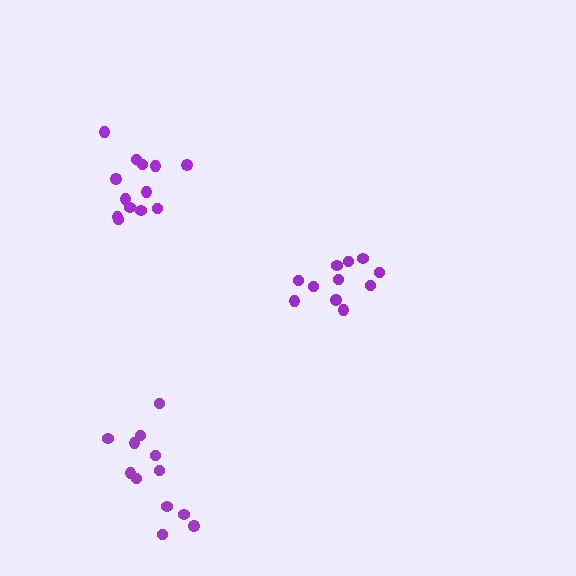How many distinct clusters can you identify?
There are 3 distinct clusters.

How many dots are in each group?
Group 1: 11 dots, Group 2: 13 dots, Group 3: 12 dots (36 total).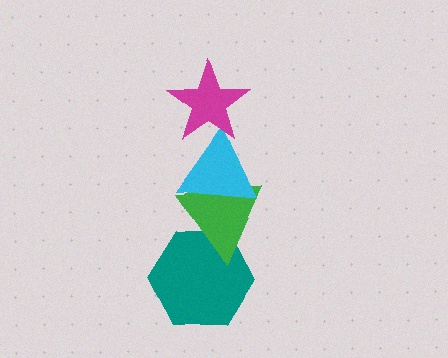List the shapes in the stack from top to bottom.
From top to bottom: the magenta star, the cyan triangle, the green triangle, the teal hexagon.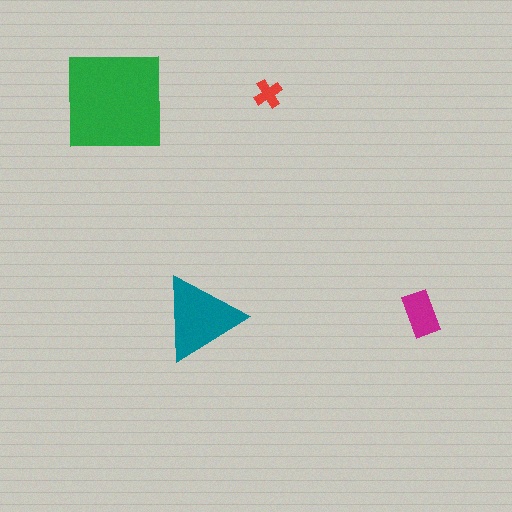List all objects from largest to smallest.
The green square, the teal triangle, the magenta rectangle, the red cross.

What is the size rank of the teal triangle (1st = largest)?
2nd.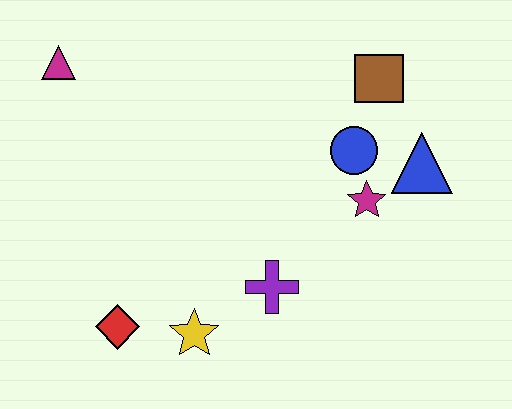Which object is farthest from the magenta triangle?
The blue triangle is farthest from the magenta triangle.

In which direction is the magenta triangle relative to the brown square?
The magenta triangle is to the left of the brown square.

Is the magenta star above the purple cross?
Yes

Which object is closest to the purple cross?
The yellow star is closest to the purple cross.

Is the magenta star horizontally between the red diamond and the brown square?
Yes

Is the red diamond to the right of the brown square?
No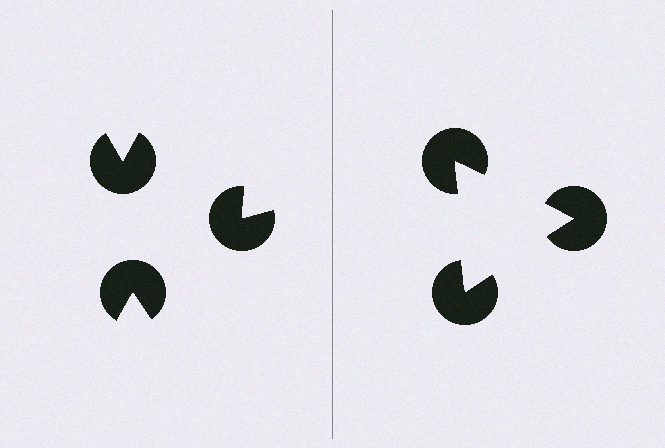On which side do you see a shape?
An illusory triangle appears on the right side. On the left side the wedge cuts are rotated, so no coherent shape forms.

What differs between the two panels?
The pac-man discs are positioned identically on both sides; only the wedge orientations differ. On the right they align to a triangle; on the left they are misaligned.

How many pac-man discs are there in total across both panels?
6 — 3 on each side.